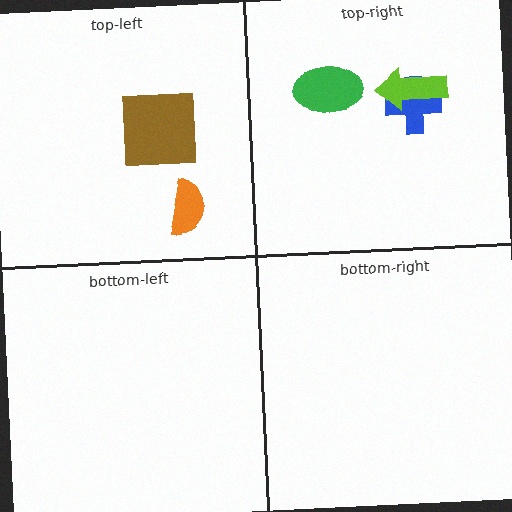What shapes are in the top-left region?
The brown square, the orange semicircle.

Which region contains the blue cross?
The top-right region.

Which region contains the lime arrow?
The top-right region.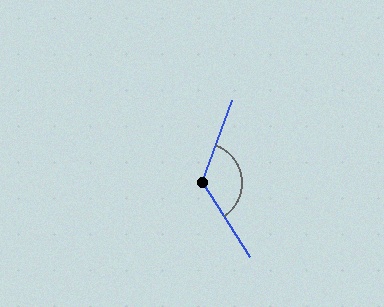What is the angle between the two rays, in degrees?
Approximately 127 degrees.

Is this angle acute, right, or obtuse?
It is obtuse.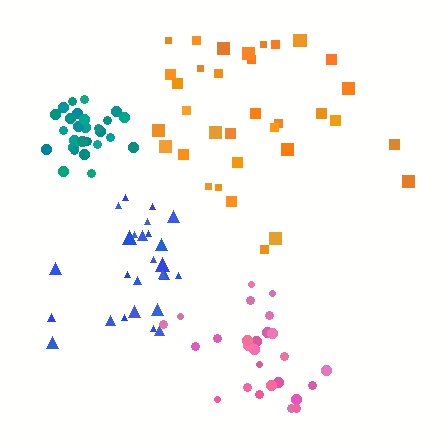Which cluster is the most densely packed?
Teal.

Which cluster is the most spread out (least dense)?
Orange.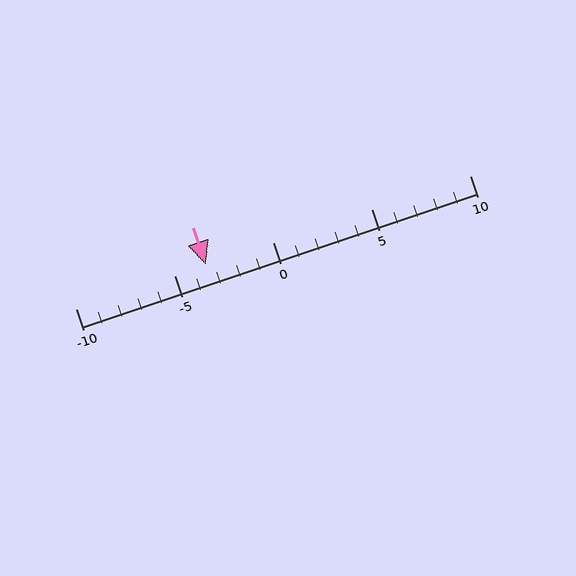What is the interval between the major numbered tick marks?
The major tick marks are spaced 5 units apart.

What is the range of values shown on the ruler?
The ruler shows values from -10 to 10.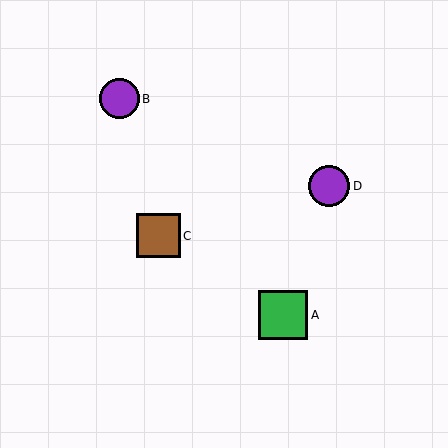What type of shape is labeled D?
Shape D is a purple circle.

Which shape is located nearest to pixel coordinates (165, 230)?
The brown square (labeled C) at (159, 236) is nearest to that location.